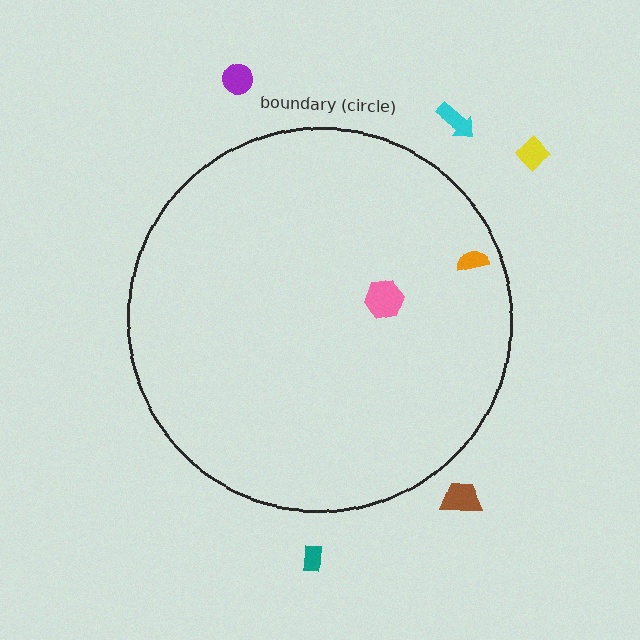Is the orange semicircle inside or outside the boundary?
Inside.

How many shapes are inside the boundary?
2 inside, 5 outside.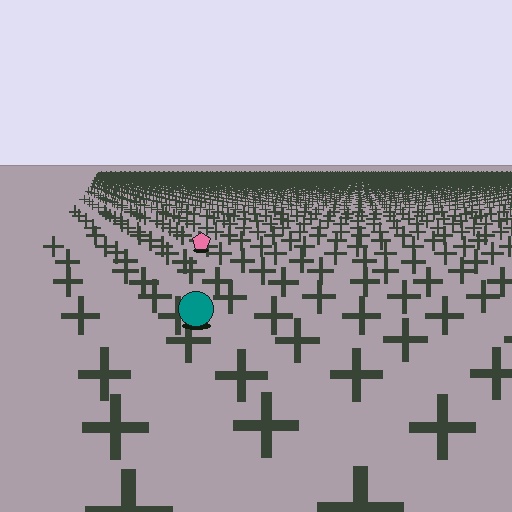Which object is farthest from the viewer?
The pink pentagon is farthest from the viewer. It appears smaller and the ground texture around it is denser.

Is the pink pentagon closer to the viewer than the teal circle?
No. The teal circle is closer — you can tell from the texture gradient: the ground texture is coarser near it.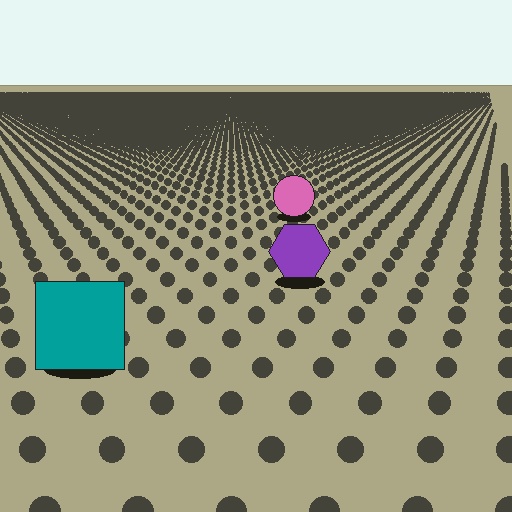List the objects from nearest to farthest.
From nearest to farthest: the teal square, the purple hexagon, the pink circle.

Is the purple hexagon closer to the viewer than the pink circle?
Yes. The purple hexagon is closer — you can tell from the texture gradient: the ground texture is coarser near it.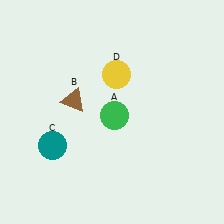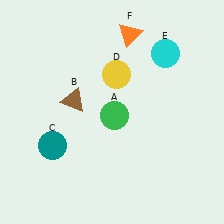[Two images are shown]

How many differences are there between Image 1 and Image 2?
There are 2 differences between the two images.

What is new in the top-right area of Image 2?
A cyan circle (E) was added in the top-right area of Image 2.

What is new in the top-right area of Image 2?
An orange triangle (F) was added in the top-right area of Image 2.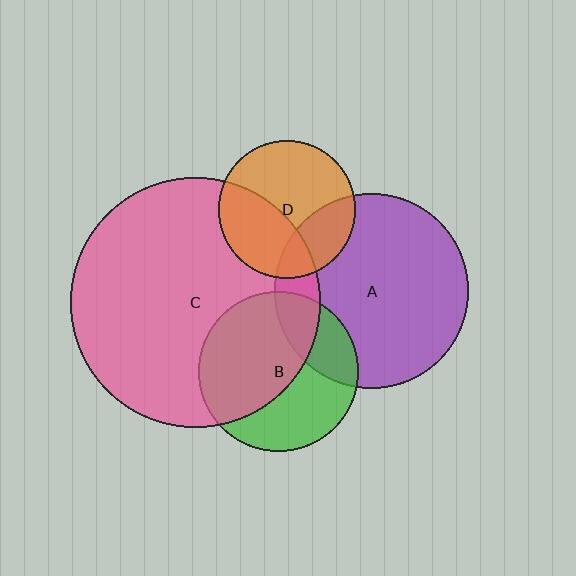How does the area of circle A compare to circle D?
Approximately 2.0 times.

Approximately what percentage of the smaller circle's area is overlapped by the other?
Approximately 25%.